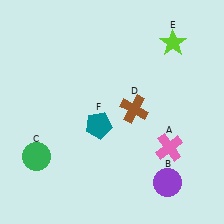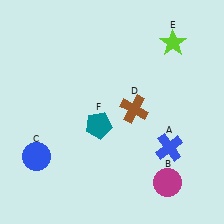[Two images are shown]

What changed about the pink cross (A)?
In Image 1, A is pink. In Image 2, it changed to blue.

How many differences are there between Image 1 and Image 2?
There are 3 differences between the two images.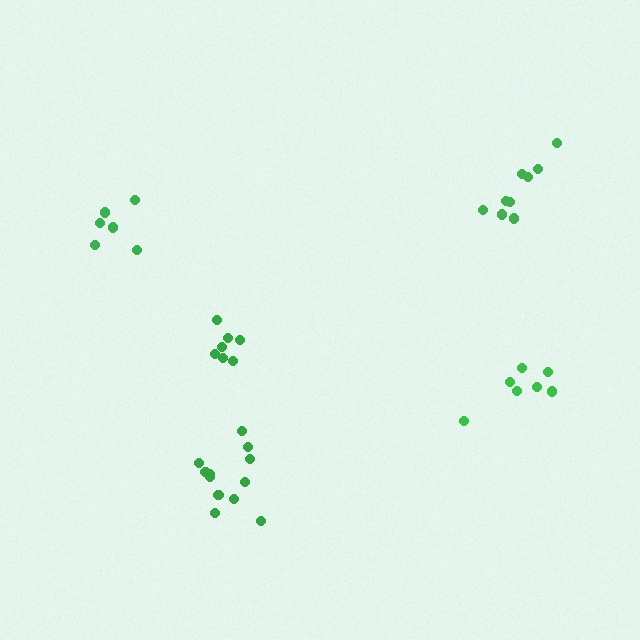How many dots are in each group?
Group 1: 7 dots, Group 2: 6 dots, Group 3: 7 dots, Group 4: 12 dots, Group 5: 9 dots (41 total).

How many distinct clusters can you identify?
There are 5 distinct clusters.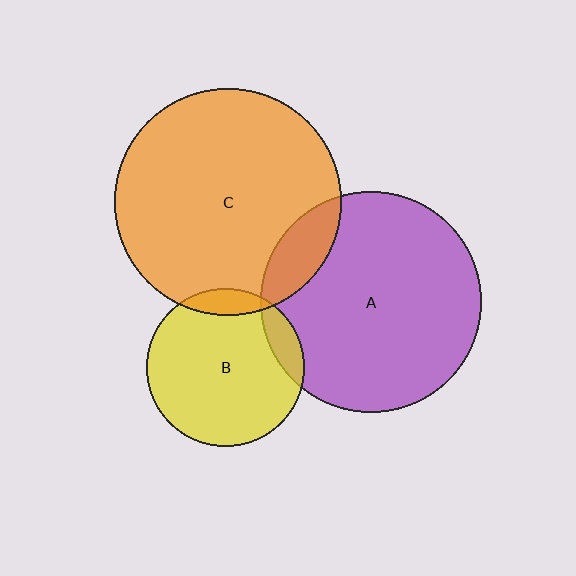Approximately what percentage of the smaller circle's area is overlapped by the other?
Approximately 10%.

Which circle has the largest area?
Circle C (orange).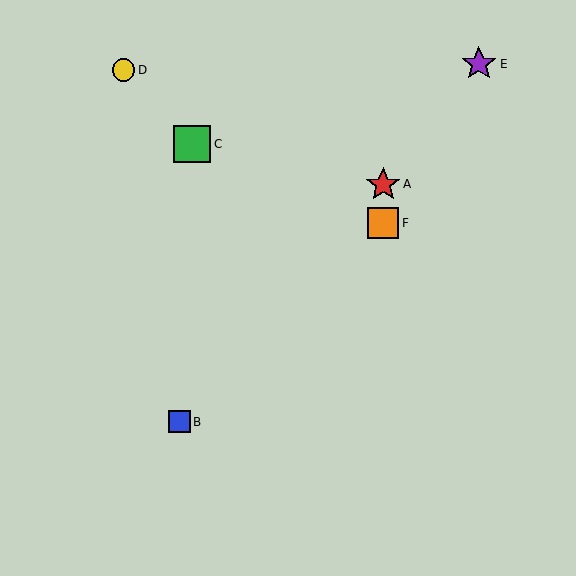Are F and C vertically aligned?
No, F is at x≈383 and C is at x≈192.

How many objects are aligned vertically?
2 objects (A, F) are aligned vertically.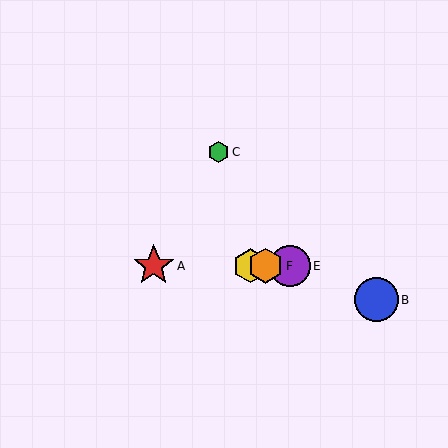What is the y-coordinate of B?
Object B is at y≈300.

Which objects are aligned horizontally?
Objects A, D, E, F are aligned horizontally.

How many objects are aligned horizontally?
4 objects (A, D, E, F) are aligned horizontally.